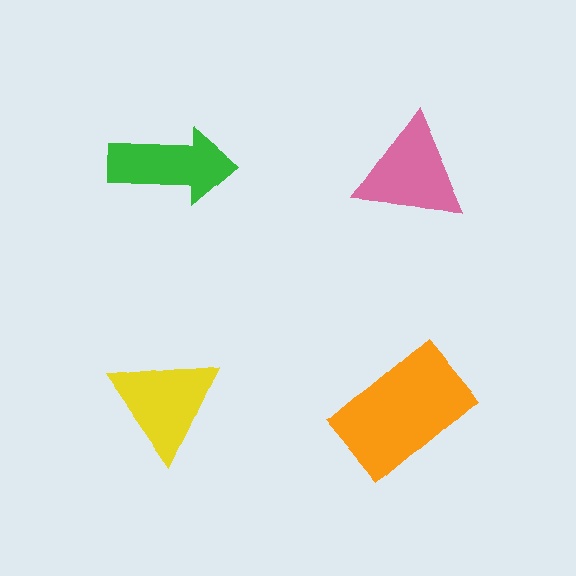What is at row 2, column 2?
An orange rectangle.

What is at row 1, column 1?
A green arrow.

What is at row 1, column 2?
A pink triangle.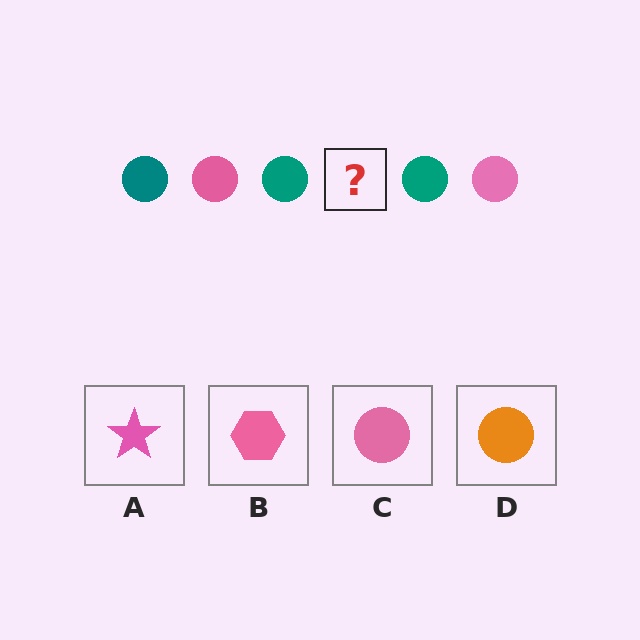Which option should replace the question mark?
Option C.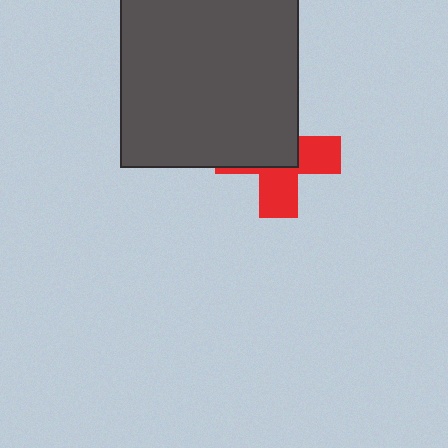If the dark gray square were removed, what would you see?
You would see the complete red cross.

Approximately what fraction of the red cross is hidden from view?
Roughly 54% of the red cross is hidden behind the dark gray square.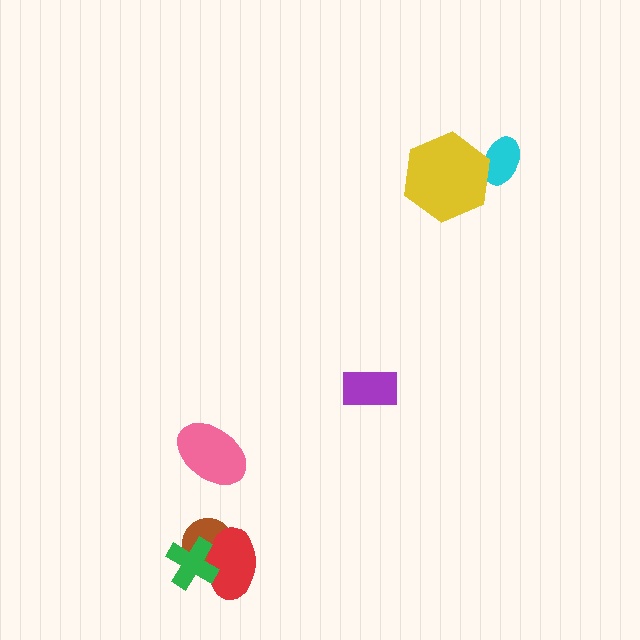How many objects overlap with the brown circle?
2 objects overlap with the brown circle.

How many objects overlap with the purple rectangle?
0 objects overlap with the purple rectangle.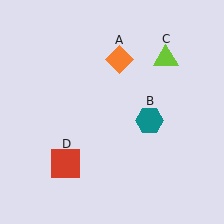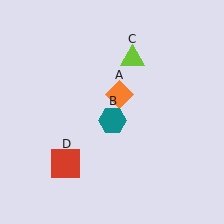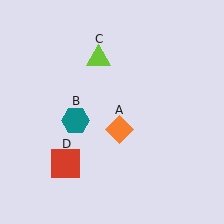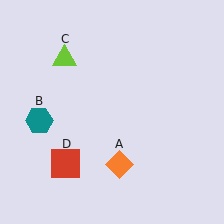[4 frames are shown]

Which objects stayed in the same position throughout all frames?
Red square (object D) remained stationary.